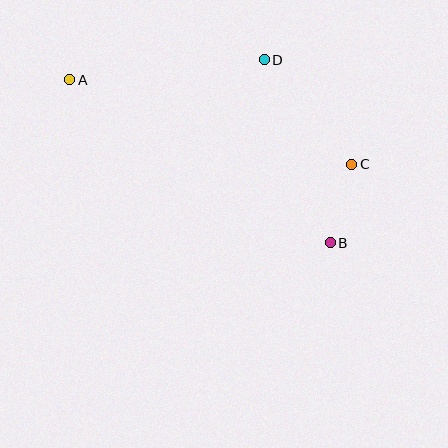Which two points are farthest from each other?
Points A and B are farthest from each other.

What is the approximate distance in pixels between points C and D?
The distance between C and D is approximately 137 pixels.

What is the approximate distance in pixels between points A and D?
The distance between A and D is approximately 195 pixels.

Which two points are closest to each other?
Points B and C are closest to each other.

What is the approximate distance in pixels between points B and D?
The distance between B and D is approximately 194 pixels.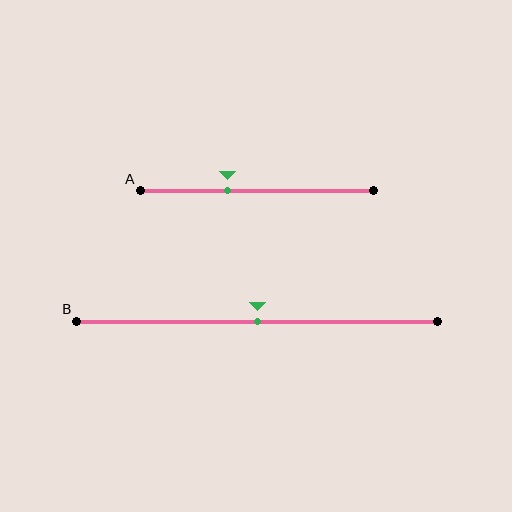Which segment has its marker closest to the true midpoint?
Segment B has its marker closest to the true midpoint.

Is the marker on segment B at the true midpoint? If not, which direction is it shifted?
Yes, the marker on segment B is at the true midpoint.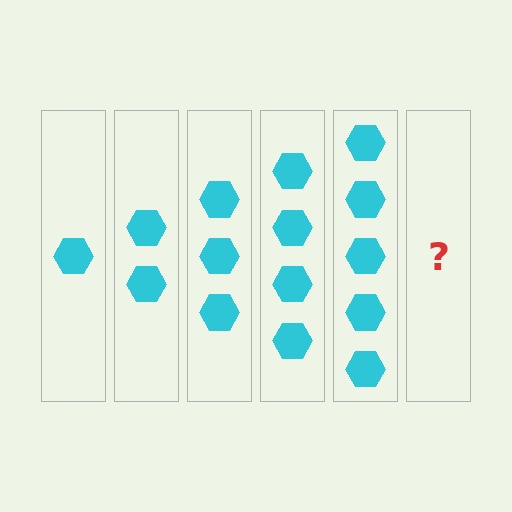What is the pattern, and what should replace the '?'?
The pattern is that each step adds one more hexagon. The '?' should be 6 hexagons.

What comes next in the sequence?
The next element should be 6 hexagons.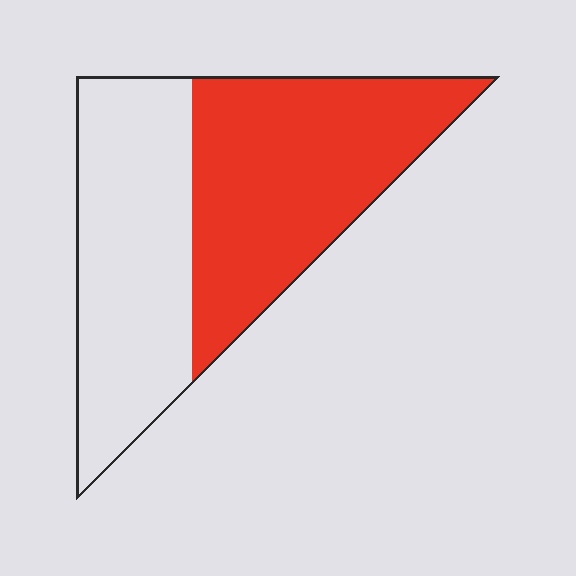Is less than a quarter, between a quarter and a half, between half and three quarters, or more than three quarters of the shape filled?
Between half and three quarters.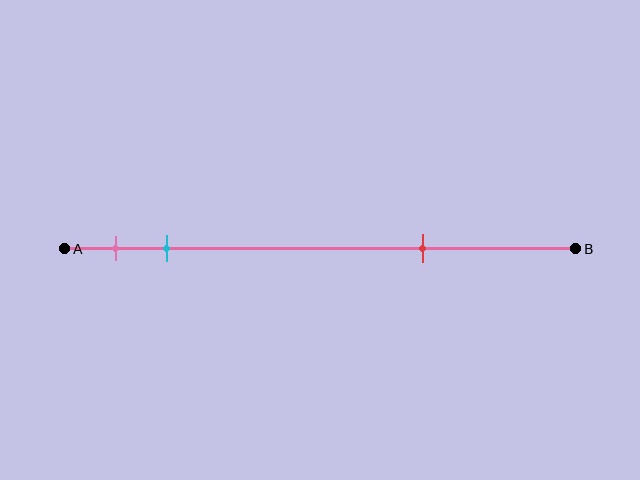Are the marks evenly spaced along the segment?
No, the marks are not evenly spaced.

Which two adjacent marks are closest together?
The pink and cyan marks are the closest adjacent pair.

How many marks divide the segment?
There are 3 marks dividing the segment.